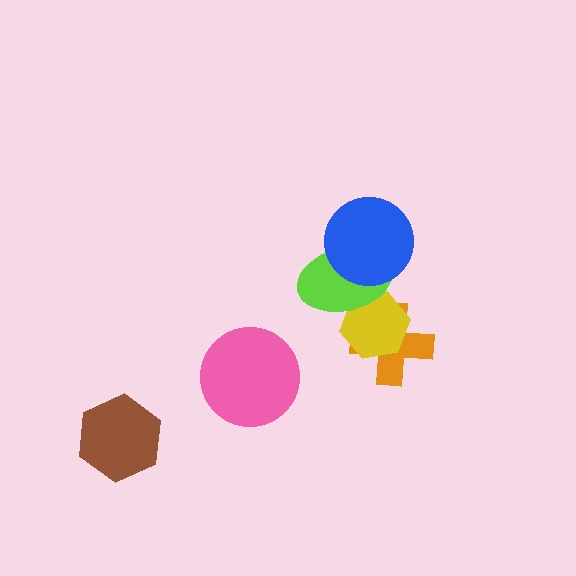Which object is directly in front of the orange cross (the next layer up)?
The yellow hexagon is directly in front of the orange cross.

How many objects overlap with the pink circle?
0 objects overlap with the pink circle.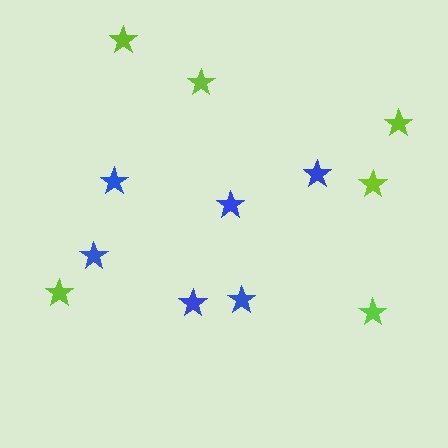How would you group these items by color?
There are 2 groups: one group of blue stars (6) and one group of lime stars (6).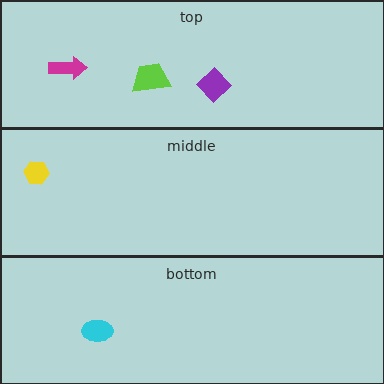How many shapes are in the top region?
3.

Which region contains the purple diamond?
The top region.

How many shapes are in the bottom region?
1.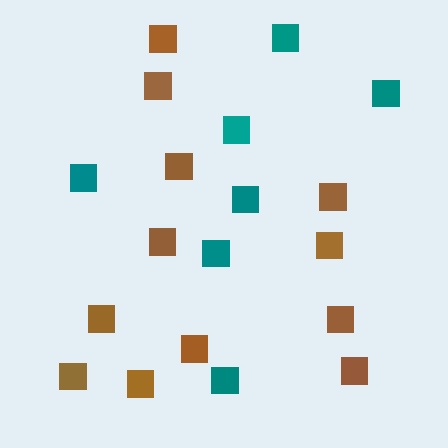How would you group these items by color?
There are 2 groups: one group of brown squares (12) and one group of teal squares (7).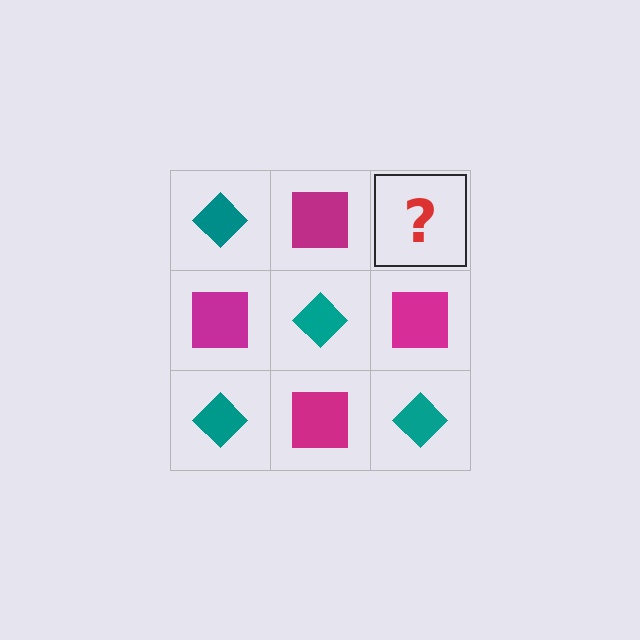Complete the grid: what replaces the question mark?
The question mark should be replaced with a teal diamond.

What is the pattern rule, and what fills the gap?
The rule is that it alternates teal diamond and magenta square in a checkerboard pattern. The gap should be filled with a teal diamond.